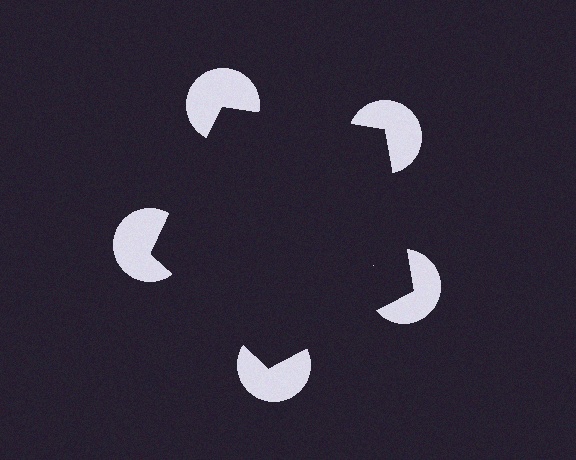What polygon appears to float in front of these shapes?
An illusory pentagon — its edges are inferred from the aligned wedge cuts in the pac-man discs, not physically drawn.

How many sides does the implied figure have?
5 sides.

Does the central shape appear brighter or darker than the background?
It typically appears slightly darker than the background, even though no actual brightness change is drawn.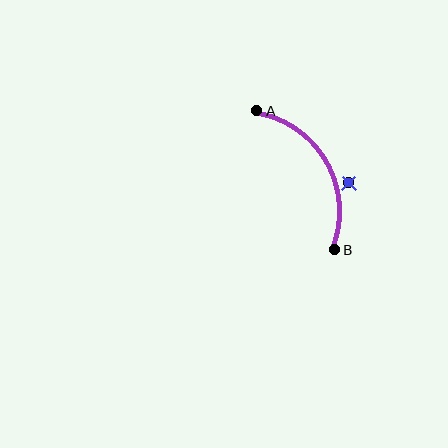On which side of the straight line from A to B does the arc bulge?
The arc bulges to the right of the straight line connecting A and B.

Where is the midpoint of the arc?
The arc midpoint is the point on the curve farthest from the straight line joining A and B. It sits to the right of that line.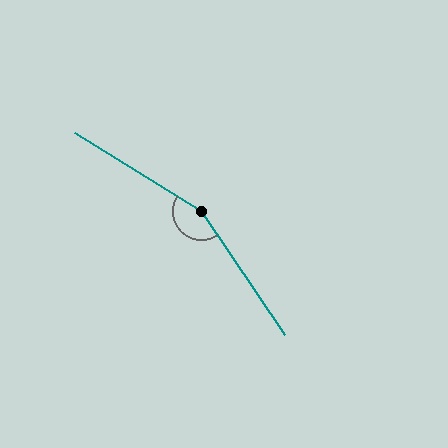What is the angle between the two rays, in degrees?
Approximately 155 degrees.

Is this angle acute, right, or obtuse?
It is obtuse.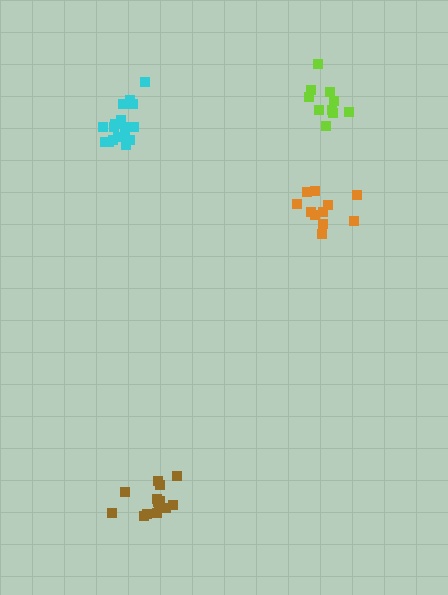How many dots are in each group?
Group 1: 17 dots, Group 2: 15 dots, Group 3: 11 dots, Group 4: 11 dots (54 total).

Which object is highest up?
The lime cluster is topmost.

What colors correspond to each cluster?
The clusters are colored: cyan, brown, orange, lime.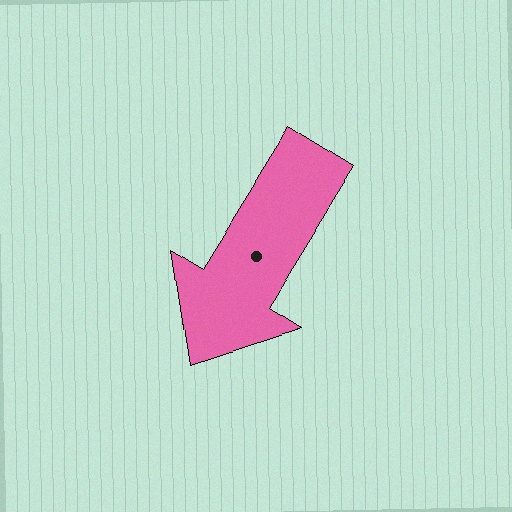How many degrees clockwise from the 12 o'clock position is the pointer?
Approximately 212 degrees.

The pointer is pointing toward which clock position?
Roughly 7 o'clock.